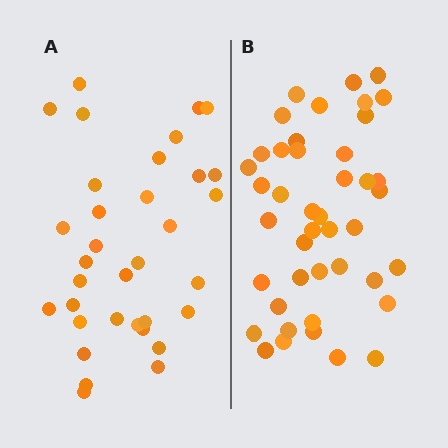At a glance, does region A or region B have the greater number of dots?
Region B (the right region) has more dots.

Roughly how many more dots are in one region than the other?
Region B has roughly 8 or so more dots than region A.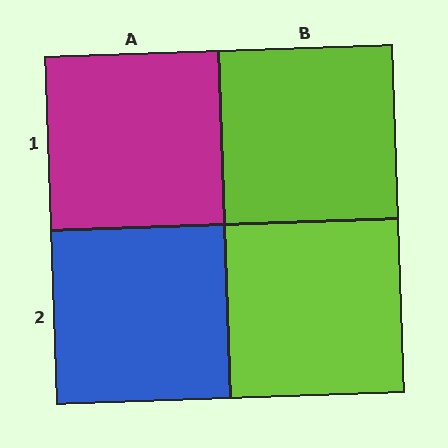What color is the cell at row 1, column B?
Lime.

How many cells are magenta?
1 cell is magenta.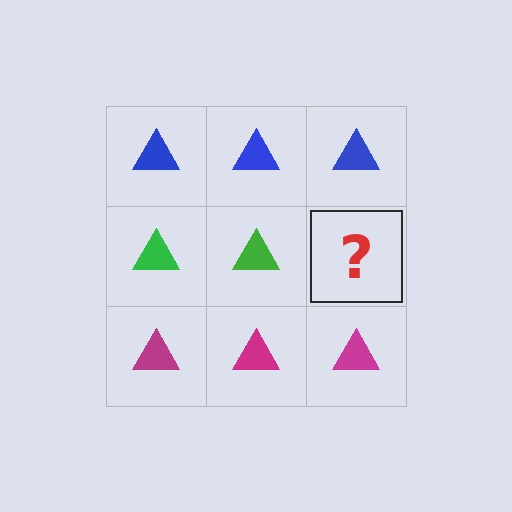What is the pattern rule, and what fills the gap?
The rule is that each row has a consistent color. The gap should be filled with a green triangle.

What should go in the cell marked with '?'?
The missing cell should contain a green triangle.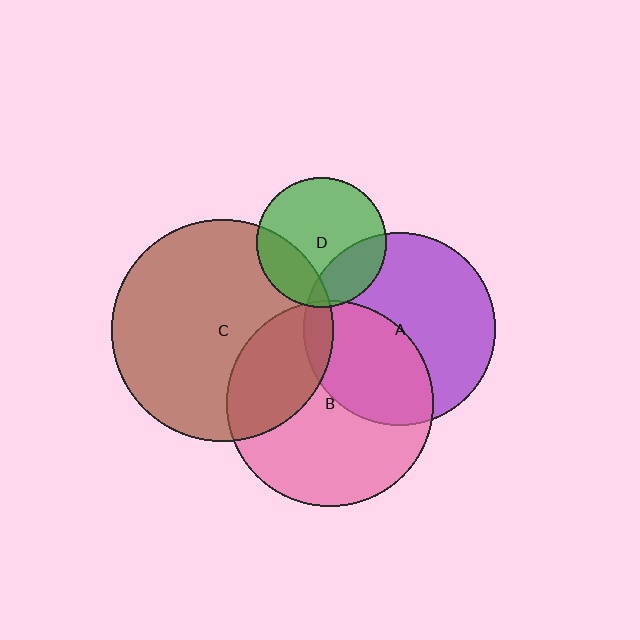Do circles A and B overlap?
Yes.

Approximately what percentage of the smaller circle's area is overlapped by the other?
Approximately 40%.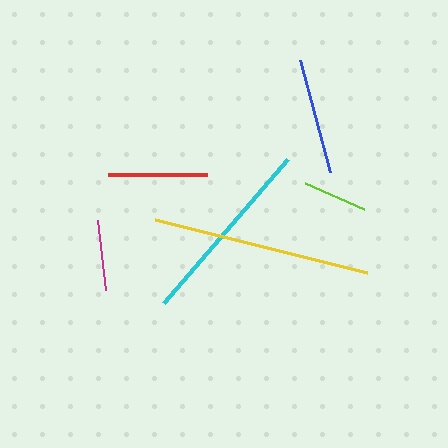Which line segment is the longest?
The yellow line is the longest at approximately 218 pixels.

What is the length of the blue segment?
The blue segment is approximately 116 pixels long.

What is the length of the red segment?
The red segment is approximately 99 pixels long.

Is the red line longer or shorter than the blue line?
The blue line is longer than the red line.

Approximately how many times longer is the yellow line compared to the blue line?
The yellow line is approximately 1.9 times the length of the blue line.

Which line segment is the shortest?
The lime line is the shortest at approximately 64 pixels.